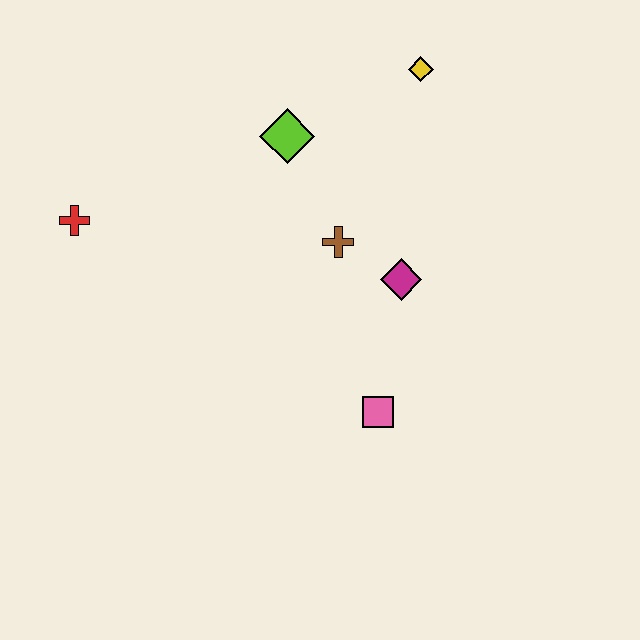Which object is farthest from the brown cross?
The red cross is farthest from the brown cross.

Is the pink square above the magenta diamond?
No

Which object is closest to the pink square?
The magenta diamond is closest to the pink square.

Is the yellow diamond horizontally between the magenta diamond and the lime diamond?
No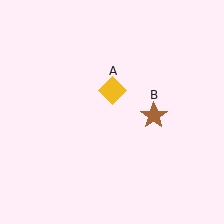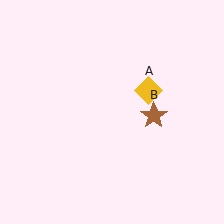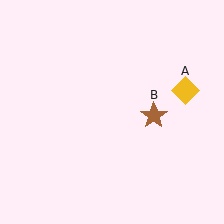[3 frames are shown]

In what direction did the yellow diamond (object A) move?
The yellow diamond (object A) moved right.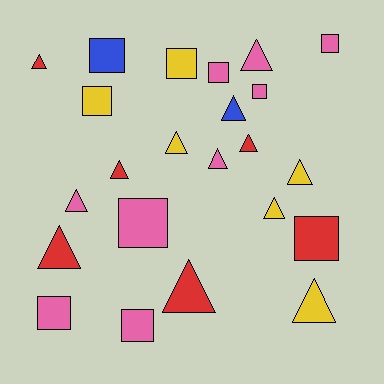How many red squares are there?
There is 1 red square.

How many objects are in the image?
There are 23 objects.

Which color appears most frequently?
Pink, with 9 objects.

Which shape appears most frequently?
Triangle, with 13 objects.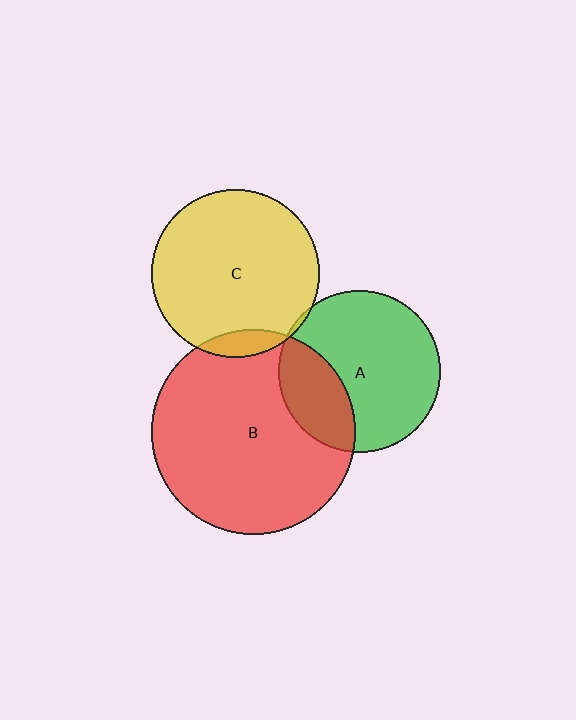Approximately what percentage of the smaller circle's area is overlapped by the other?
Approximately 5%.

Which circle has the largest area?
Circle B (red).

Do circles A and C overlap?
Yes.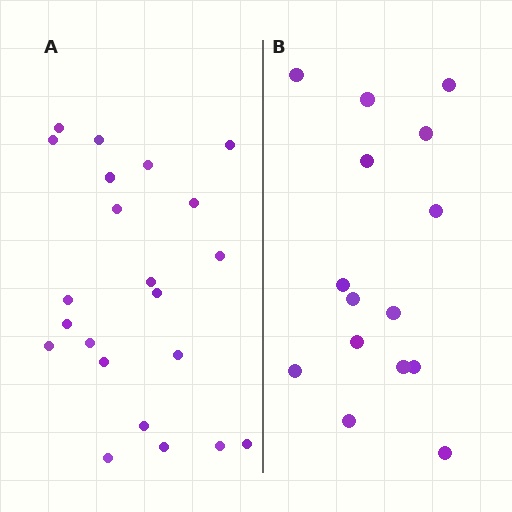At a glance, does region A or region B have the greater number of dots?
Region A (the left region) has more dots.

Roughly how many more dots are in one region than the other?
Region A has roughly 8 or so more dots than region B.